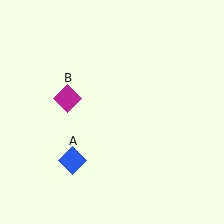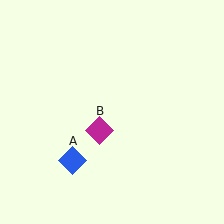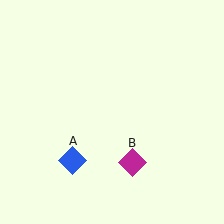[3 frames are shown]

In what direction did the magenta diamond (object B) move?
The magenta diamond (object B) moved down and to the right.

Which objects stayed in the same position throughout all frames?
Blue diamond (object A) remained stationary.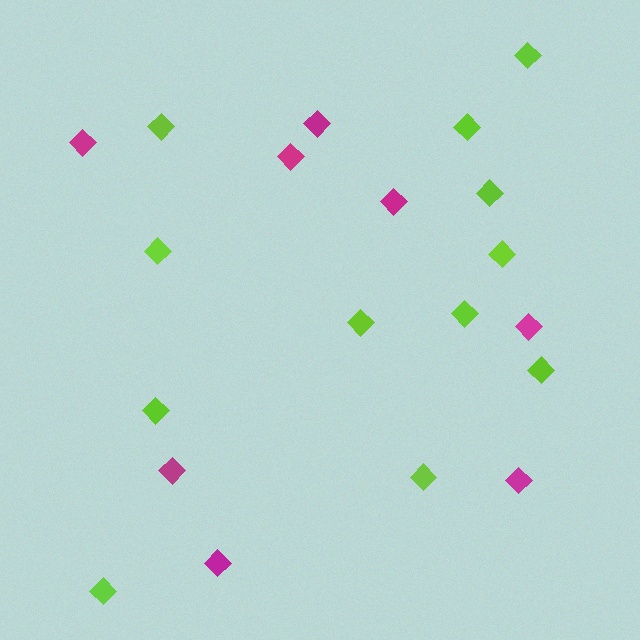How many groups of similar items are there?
There are 2 groups: one group of magenta diamonds (8) and one group of lime diamonds (12).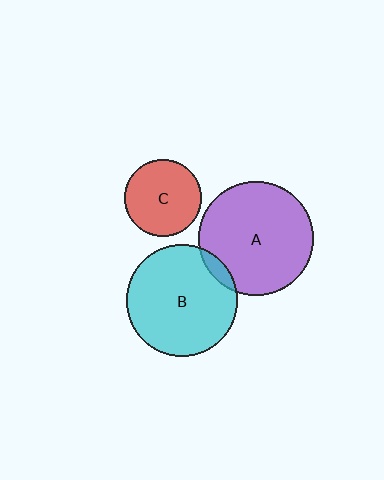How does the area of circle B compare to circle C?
Approximately 2.1 times.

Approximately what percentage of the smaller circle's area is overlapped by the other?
Approximately 5%.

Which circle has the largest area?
Circle A (purple).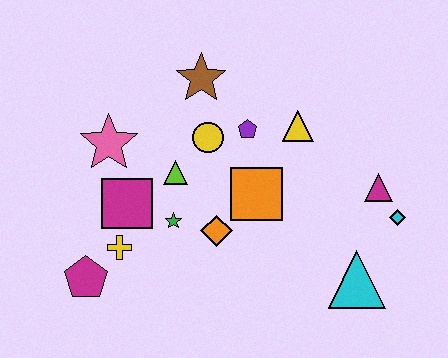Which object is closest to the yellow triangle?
The purple pentagon is closest to the yellow triangle.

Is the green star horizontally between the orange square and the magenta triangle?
No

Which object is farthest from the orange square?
The magenta pentagon is farthest from the orange square.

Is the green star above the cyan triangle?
Yes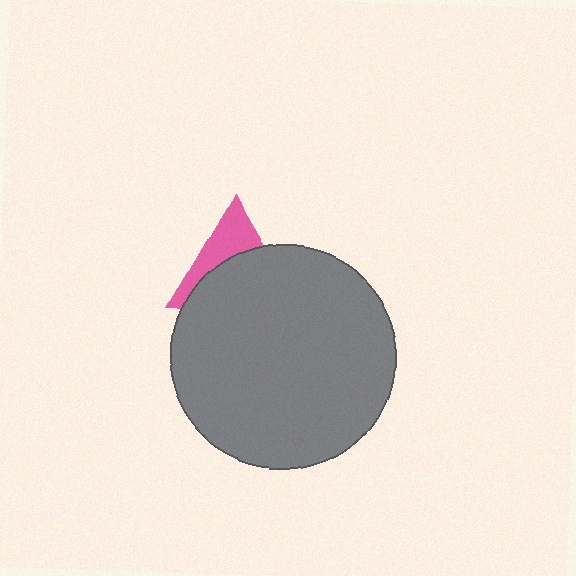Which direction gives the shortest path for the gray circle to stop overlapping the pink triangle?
Moving down gives the shortest separation.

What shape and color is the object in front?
The object in front is a gray circle.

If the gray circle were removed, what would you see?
You would see the complete pink triangle.